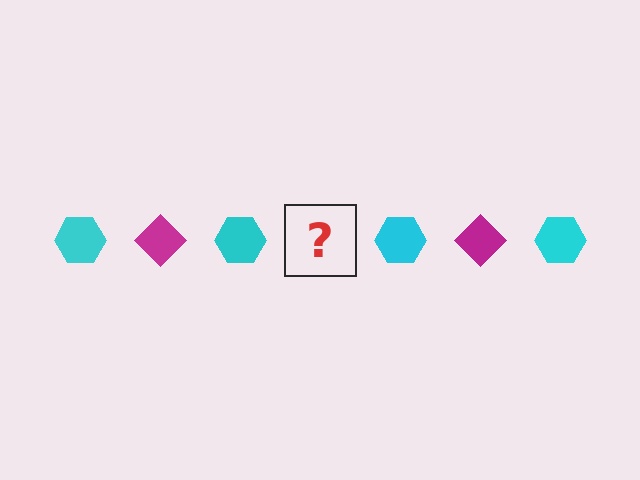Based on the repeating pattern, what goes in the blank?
The blank should be a magenta diamond.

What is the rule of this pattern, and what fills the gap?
The rule is that the pattern alternates between cyan hexagon and magenta diamond. The gap should be filled with a magenta diamond.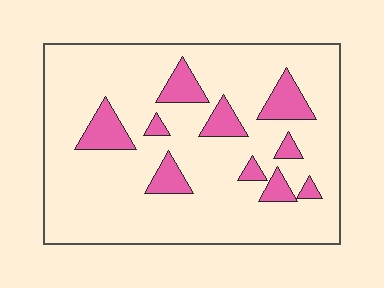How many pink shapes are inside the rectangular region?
10.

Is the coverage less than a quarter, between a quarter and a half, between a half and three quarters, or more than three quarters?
Less than a quarter.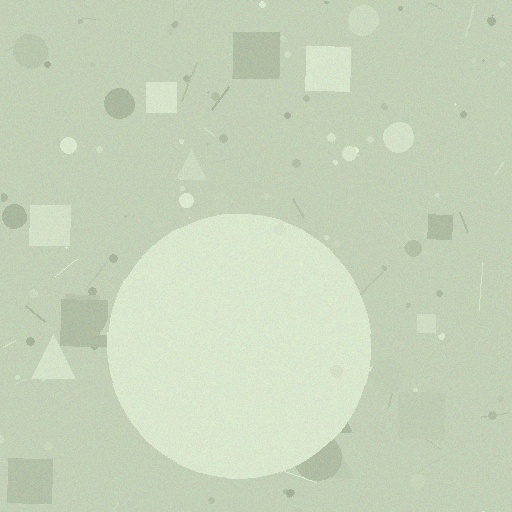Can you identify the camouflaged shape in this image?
The camouflaged shape is a circle.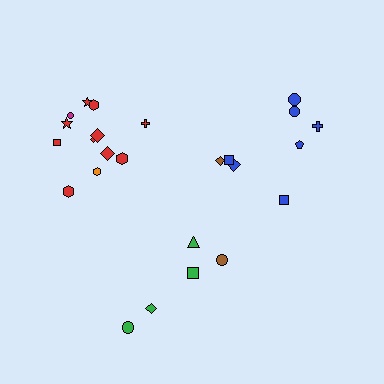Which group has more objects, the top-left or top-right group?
The top-left group.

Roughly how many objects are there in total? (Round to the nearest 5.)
Roughly 25 objects in total.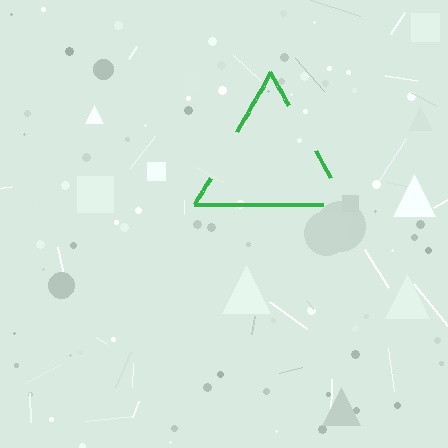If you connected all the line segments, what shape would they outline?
They would outline a triangle.